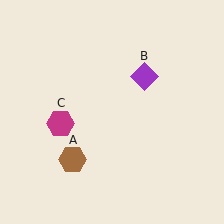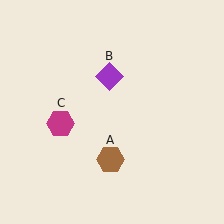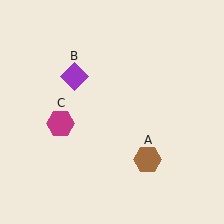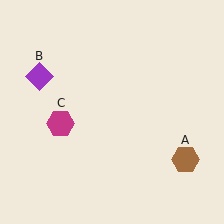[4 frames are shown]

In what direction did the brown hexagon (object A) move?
The brown hexagon (object A) moved right.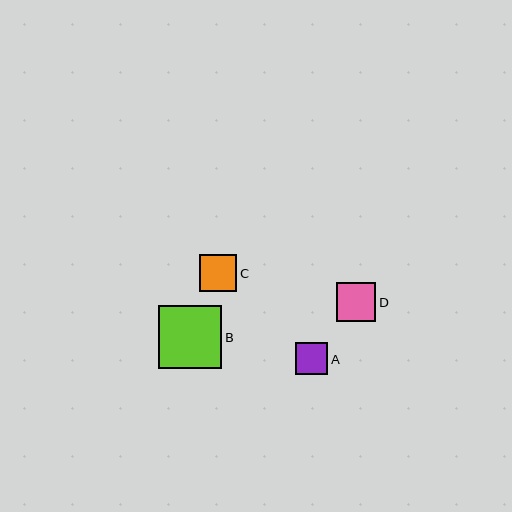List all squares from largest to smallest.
From largest to smallest: B, D, C, A.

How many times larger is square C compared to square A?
Square C is approximately 1.1 times the size of square A.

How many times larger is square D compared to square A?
Square D is approximately 1.2 times the size of square A.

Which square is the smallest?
Square A is the smallest with a size of approximately 32 pixels.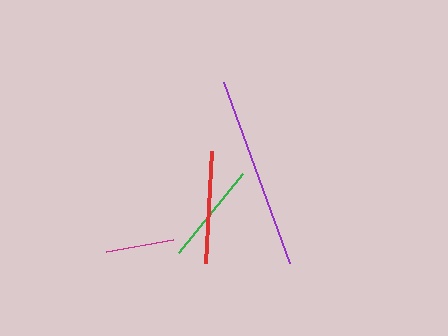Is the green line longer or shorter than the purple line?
The purple line is longer than the green line.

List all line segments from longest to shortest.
From longest to shortest: purple, red, green, magenta.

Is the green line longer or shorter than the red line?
The red line is longer than the green line.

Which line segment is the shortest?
The magenta line is the shortest at approximately 68 pixels.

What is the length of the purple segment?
The purple segment is approximately 192 pixels long.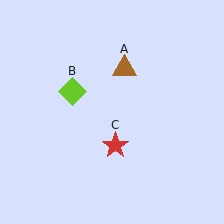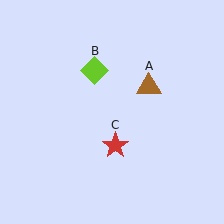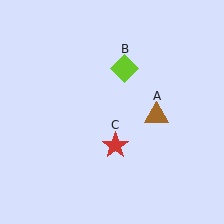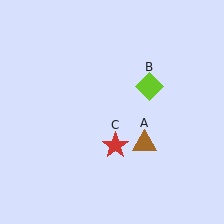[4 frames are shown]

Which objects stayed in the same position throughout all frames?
Red star (object C) remained stationary.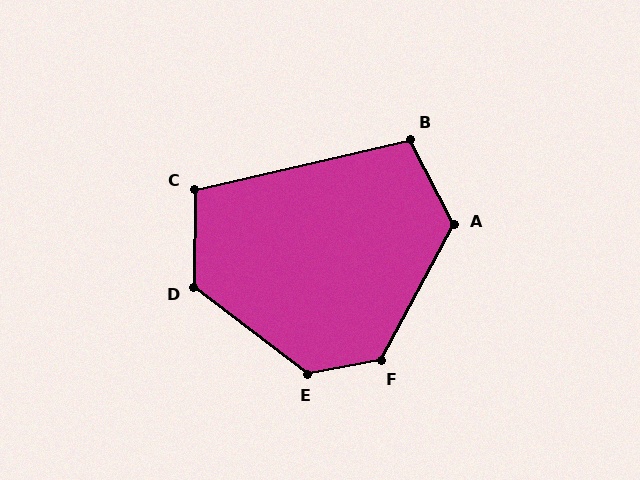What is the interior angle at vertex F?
Approximately 129 degrees (obtuse).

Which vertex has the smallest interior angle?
C, at approximately 104 degrees.